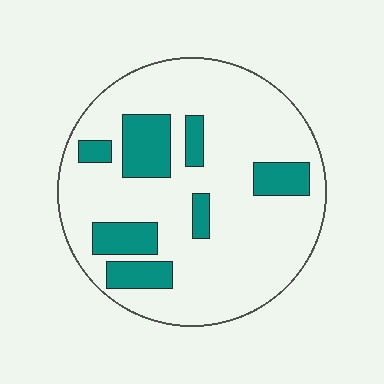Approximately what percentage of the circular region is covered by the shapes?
Approximately 20%.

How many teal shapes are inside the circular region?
7.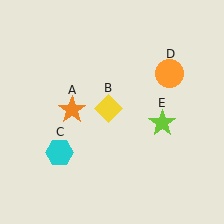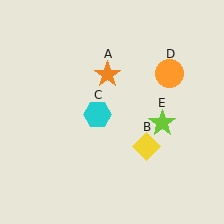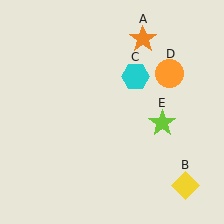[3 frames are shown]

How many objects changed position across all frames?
3 objects changed position: orange star (object A), yellow diamond (object B), cyan hexagon (object C).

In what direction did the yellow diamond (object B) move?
The yellow diamond (object B) moved down and to the right.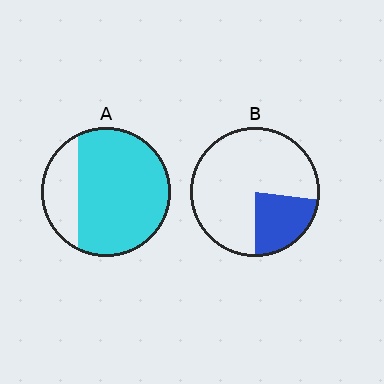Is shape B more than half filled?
No.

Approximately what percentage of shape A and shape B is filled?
A is approximately 75% and B is approximately 25%.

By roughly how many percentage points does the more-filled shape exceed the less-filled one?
By roughly 55 percentage points (A over B).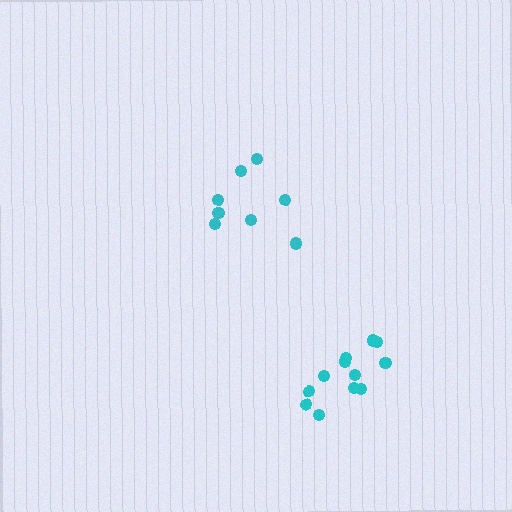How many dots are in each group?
Group 1: 12 dots, Group 2: 8 dots (20 total).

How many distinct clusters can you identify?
There are 2 distinct clusters.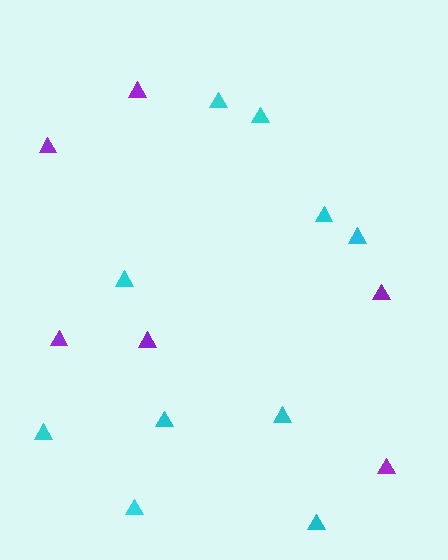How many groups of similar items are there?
There are 2 groups: one group of cyan triangles (10) and one group of purple triangles (6).